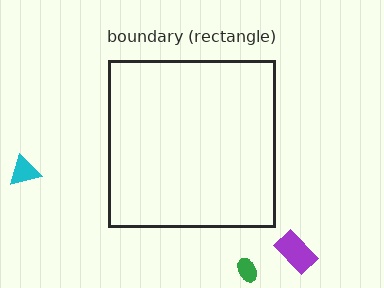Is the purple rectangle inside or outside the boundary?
Outside.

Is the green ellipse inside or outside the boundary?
Outside.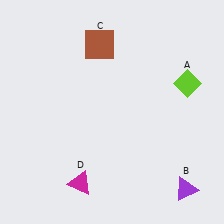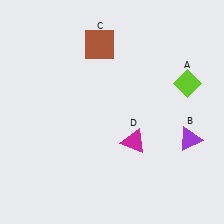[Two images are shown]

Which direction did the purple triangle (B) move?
The purple triangle (B) moved up.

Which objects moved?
The objects that moved are: the purple triangle (B), the magenta triangle (D).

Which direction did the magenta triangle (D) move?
The magenta triangle (D) moved right.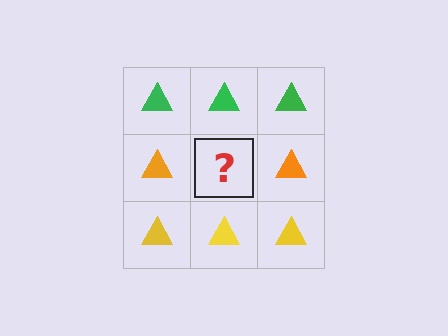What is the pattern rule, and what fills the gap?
The rule is that each row has a consistent color. The gap should be filled with an orange triangle.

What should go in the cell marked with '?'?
The missing cell should contain an orange triangle.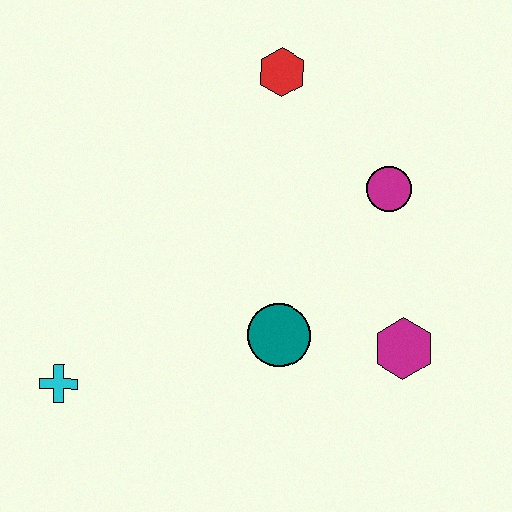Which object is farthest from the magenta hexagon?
The cyan cross is farthest from the magenta hexagon.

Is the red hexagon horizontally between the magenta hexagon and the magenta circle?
No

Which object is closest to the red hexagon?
The magenta circle is closest to the red hexagon.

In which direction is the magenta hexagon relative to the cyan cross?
The magenta hexagon is to the right of the cyan cross.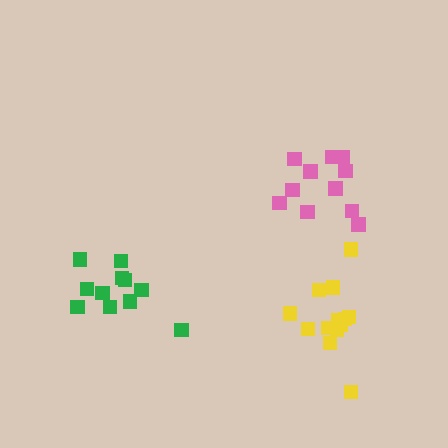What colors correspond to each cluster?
The clusters are colored: yellow, pink, green.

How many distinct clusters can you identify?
There are 3 distinct clusters.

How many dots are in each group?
Group 1: 14 dots, Group 2: 11 dots, Group 3: 11 dots (36 total).